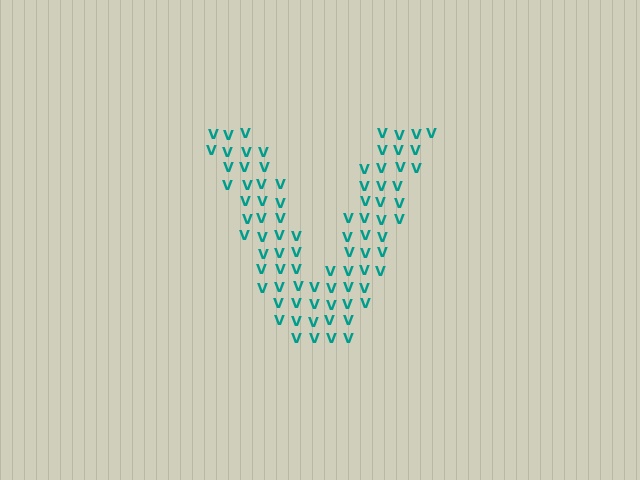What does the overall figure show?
The overall figure shows the letter V.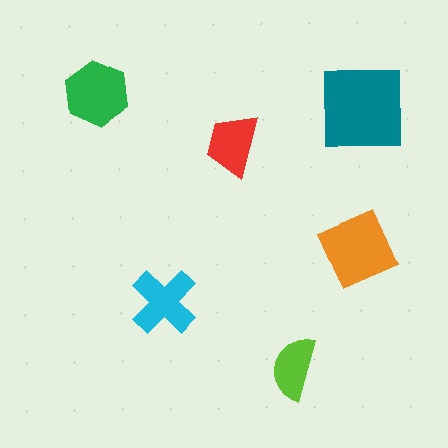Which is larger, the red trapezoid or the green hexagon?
The green hexagon.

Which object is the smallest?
The lime semicircle.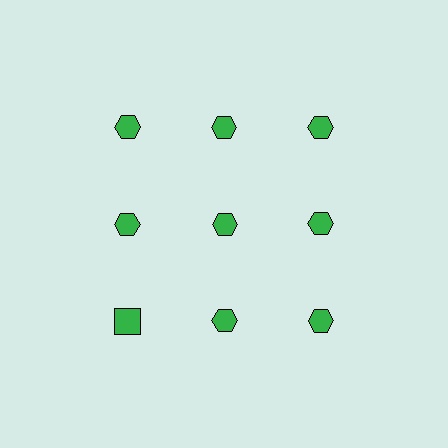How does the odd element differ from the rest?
It has a different shape: square instead of hexagon.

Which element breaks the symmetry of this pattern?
The green square in the third row, leftmost column breaks the symmetry. All other shapes are green hexagons.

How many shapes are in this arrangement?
There are 9 shapes arranged in a grid pattern.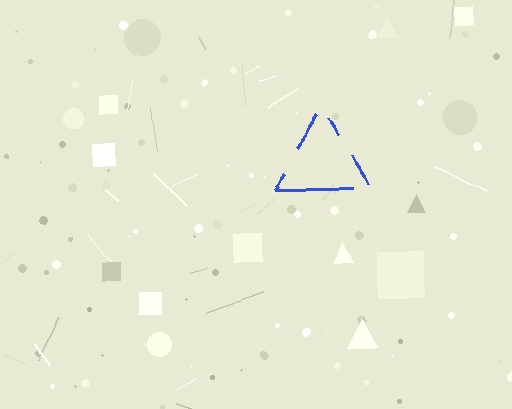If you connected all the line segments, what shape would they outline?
They would outline a triangle.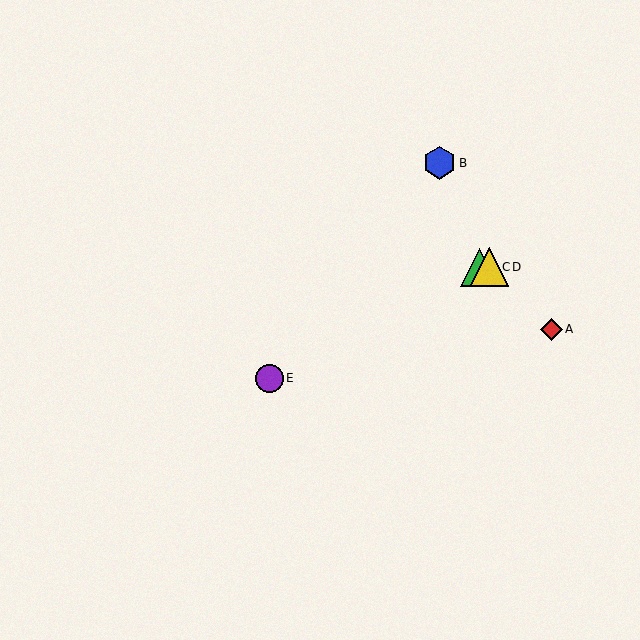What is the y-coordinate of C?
Object C is at y≈267.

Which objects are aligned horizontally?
Objects C, D are aligned horizontally.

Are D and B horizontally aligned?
No, D is at y≈267 and B is at y≈163.